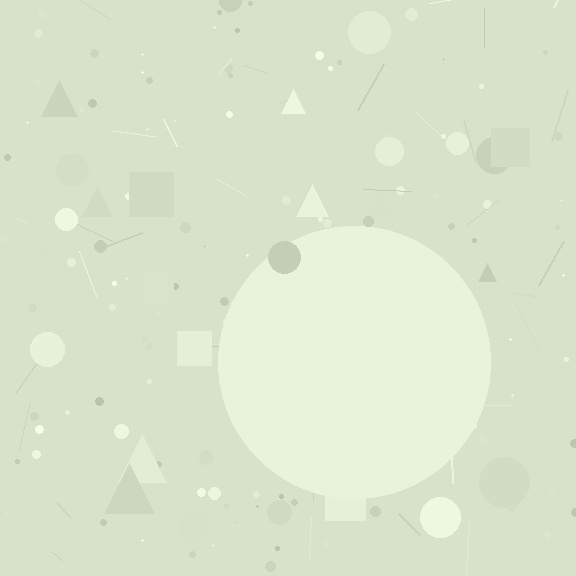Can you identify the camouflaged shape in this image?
The camouflaged shape is a circle.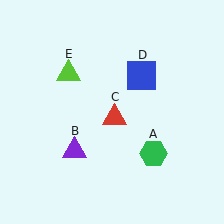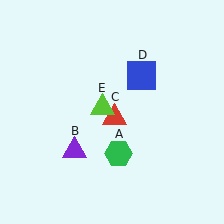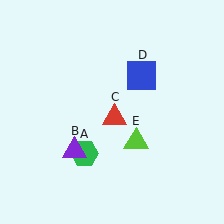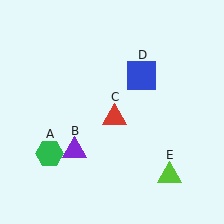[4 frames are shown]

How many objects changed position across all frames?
2 objects changed position: green hexagon (object A), lime triangle (object E).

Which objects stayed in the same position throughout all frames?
Purple triangle (object B) and red triangle (object C) and blue square (object D) remained stationary.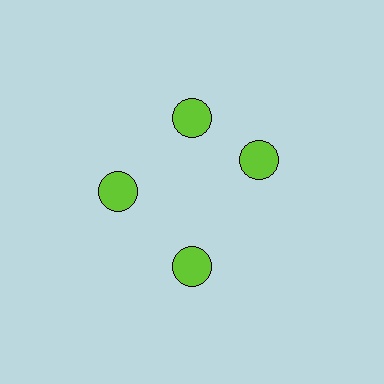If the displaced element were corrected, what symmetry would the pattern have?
It would have 4-fold rotational symmetry — the pattern would map onto itself every 90 degrees.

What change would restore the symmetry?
The symmetry would be restored by rotating it back into even spacing with its neighbors so that all 4 circles sit at equal angles and equal distance from the center.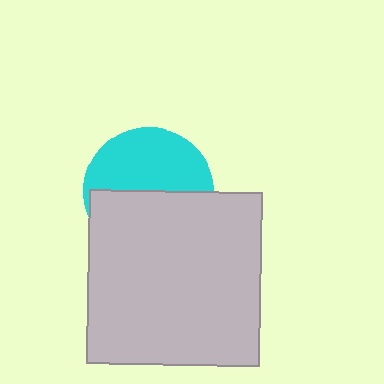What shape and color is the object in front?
The object in front is a light gray square.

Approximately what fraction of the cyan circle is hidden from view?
Roughly 50% of the cyan circle is hidden behind the light gray square.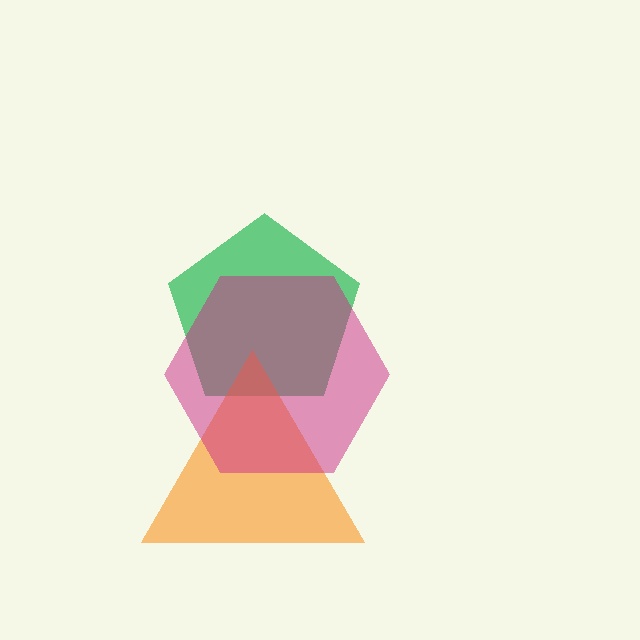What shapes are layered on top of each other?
The layered shapes are: a green pentagon, an orange triangle, a magenta hexagon.